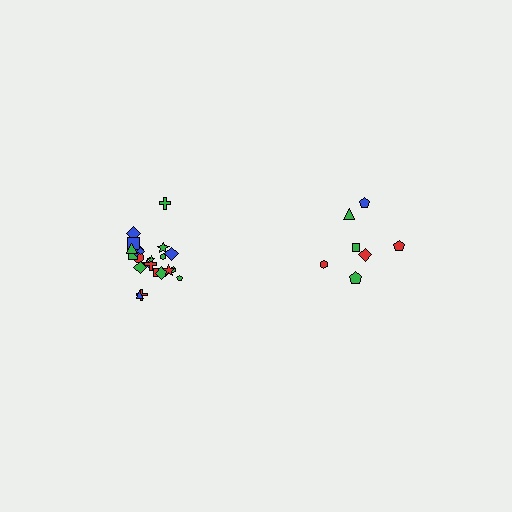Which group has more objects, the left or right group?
The left group.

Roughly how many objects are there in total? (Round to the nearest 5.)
Roughly 30 objects in total.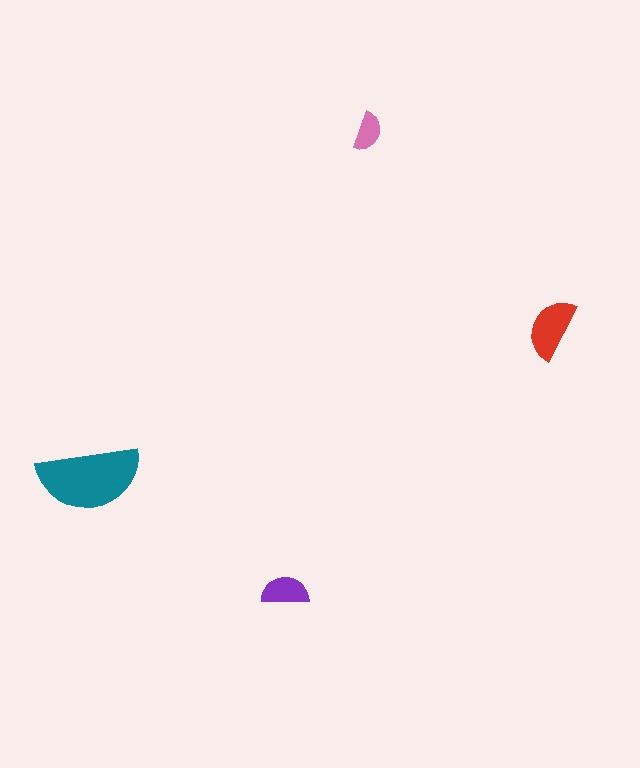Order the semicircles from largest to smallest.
the teal one, the red one, the purple one, the pink one.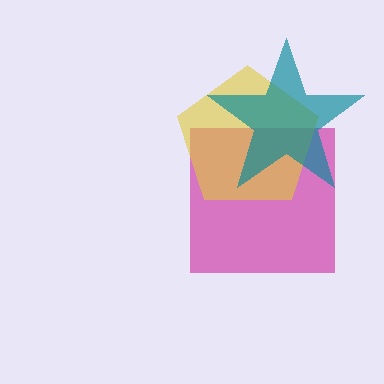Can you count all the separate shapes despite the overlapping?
Yes, there are 3 separate shapes.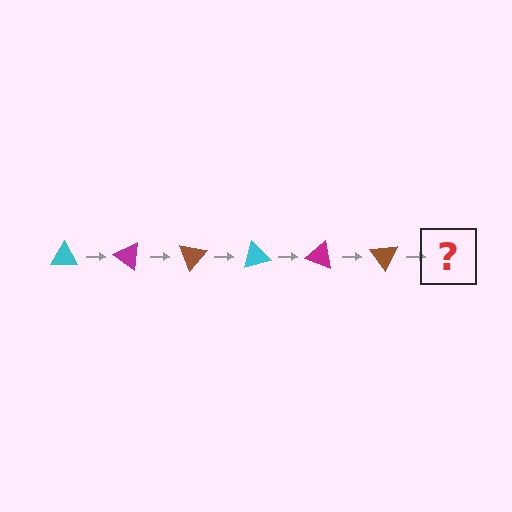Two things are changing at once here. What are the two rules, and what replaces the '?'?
The two rules are that it rotates 35 degrees each step and the color cycles through cyan, magenta, and brown. The '?' should be a cyan triangle, rotated 210 degrees from the start.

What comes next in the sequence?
The next element should be a cyan triangle, rotated 210 degrees from the start.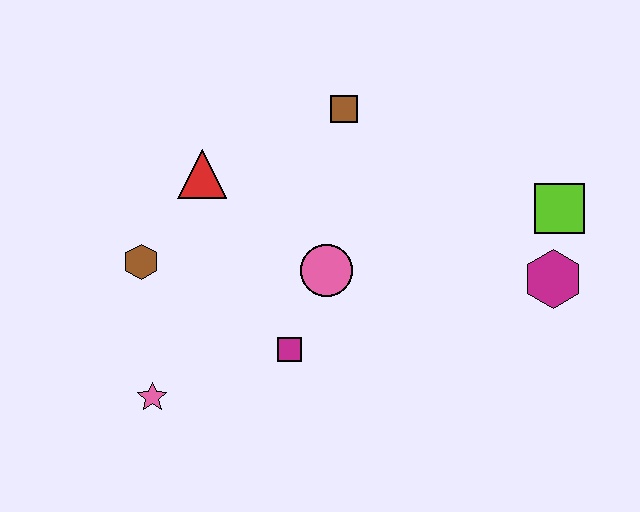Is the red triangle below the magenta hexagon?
No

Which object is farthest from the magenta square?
The lime square is farthest from the magenta square.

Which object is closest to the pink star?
The brown hexagon is closest to the pink star.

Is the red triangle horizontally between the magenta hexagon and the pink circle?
No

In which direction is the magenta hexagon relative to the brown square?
The magenta hexagon is to the right of the brown square.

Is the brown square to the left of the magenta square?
No